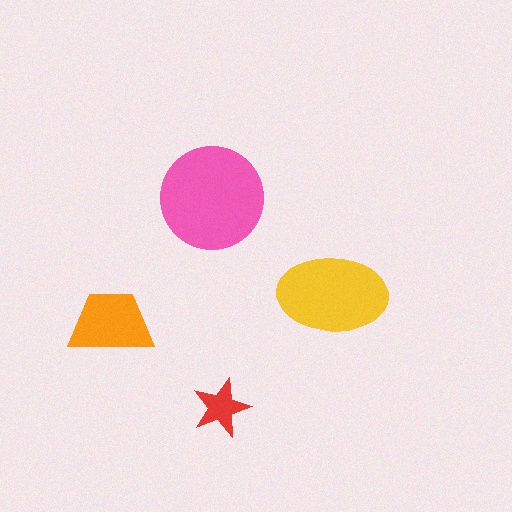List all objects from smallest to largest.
The red star, the orange trapezoid, the yellow ellipse, the pink circle.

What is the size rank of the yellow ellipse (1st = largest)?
2nd.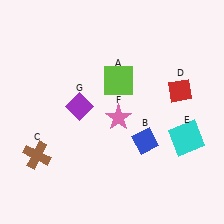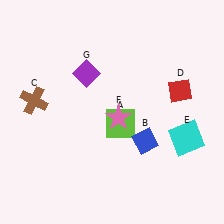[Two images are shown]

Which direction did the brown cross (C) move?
The brown cross (C) moved up.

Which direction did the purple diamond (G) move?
The purple diamond (G) moved up.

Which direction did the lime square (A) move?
The lime square (A) moved down.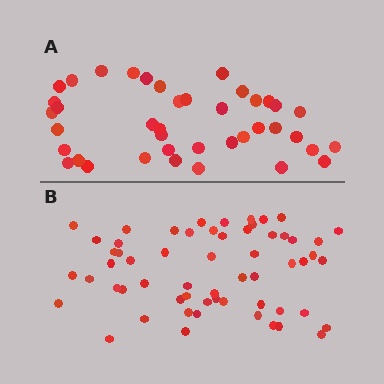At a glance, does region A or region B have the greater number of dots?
Region B (the bottom region) has more dots.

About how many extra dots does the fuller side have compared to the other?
Region B has approximately 20 more dots than region A.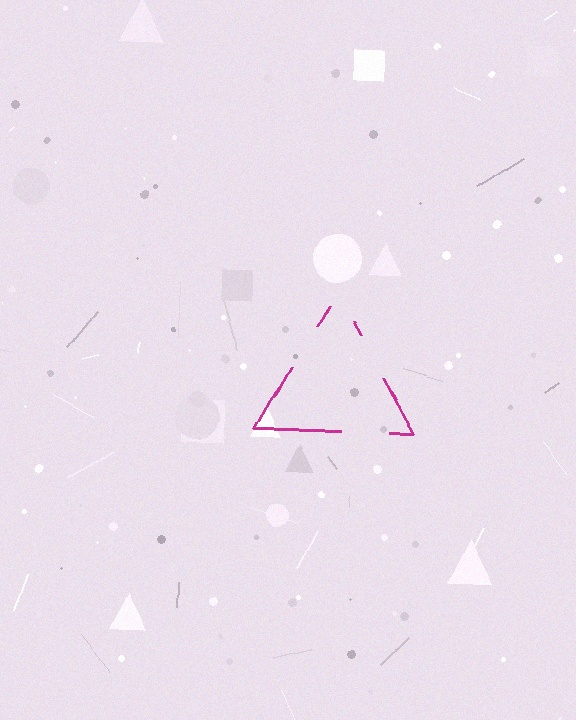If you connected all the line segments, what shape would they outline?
They would outline a triangle.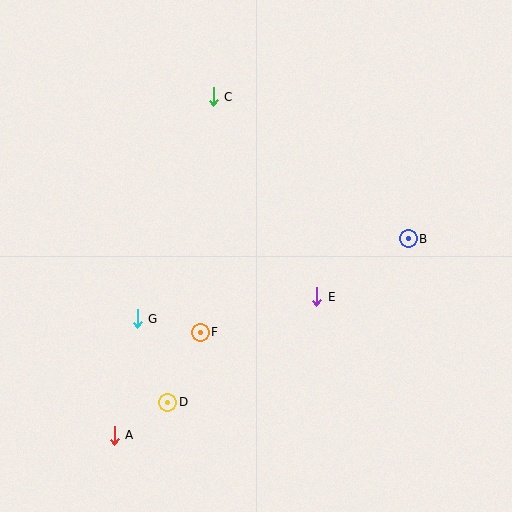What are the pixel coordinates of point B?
Point B is at (408, 239).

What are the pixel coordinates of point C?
Point C is at (213, 97).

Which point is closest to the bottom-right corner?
Point E is closest to the bottom-right corner.